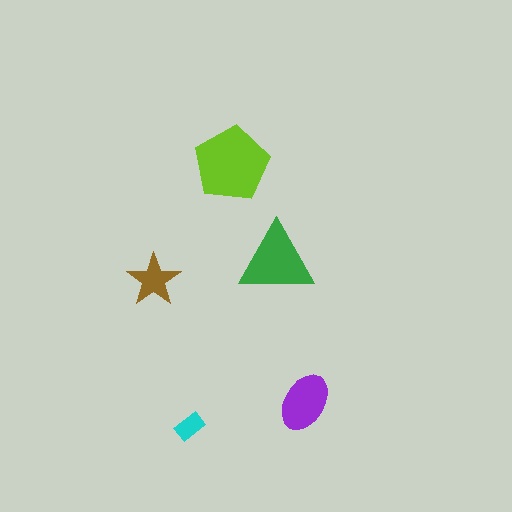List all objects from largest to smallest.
The lime pentagon, the green triangle, the purple ellipse, the brown star, the cyan rectangle.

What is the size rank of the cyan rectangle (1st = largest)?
5th.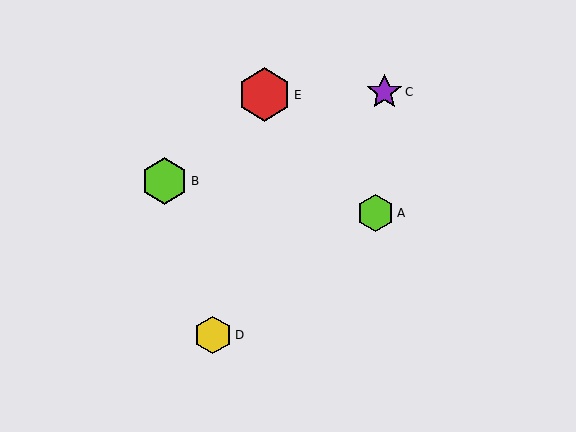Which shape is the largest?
The red hexagon (labeled E) is the largest.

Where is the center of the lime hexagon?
The center of the lime hexagon is at (375, 213).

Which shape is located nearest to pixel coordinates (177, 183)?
The lime hexagon (labeled B) at (165, 181) is nearest to that location.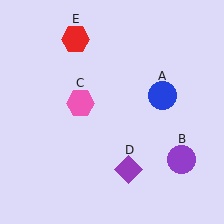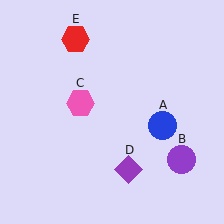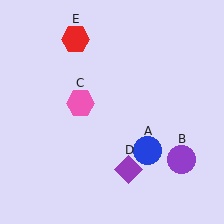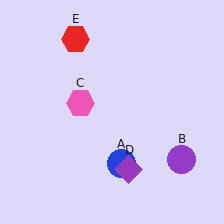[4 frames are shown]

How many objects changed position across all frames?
1 object changed position: blue circle (object A).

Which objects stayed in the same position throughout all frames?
Purple circle (object B) and pink hexagon (object C) and purple diamond (object D) and red hexagon (object E) remained stationary.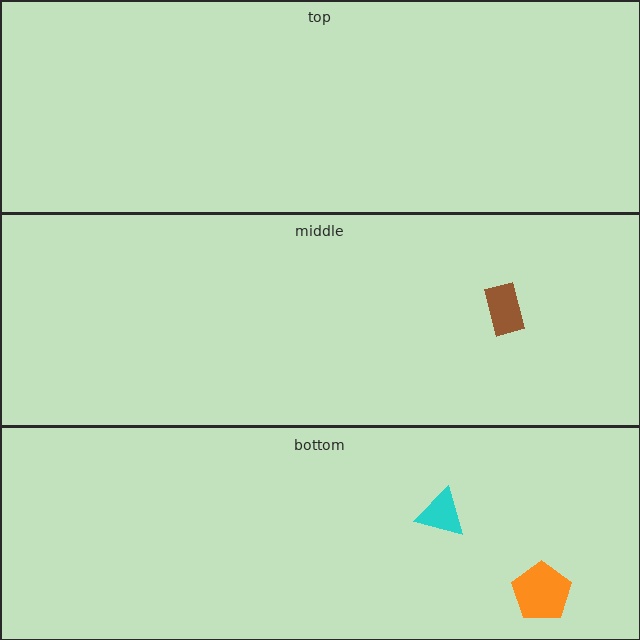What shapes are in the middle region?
The brown rectangle.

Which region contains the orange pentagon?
The bottom region.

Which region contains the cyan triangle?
The bottom region.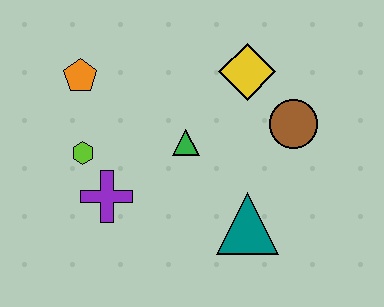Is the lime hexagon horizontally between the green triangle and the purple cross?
No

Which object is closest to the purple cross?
The lime hexagon is closest to the purple cross.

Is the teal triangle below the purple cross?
Yes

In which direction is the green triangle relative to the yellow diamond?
The green triangle is below the yellow diamond.